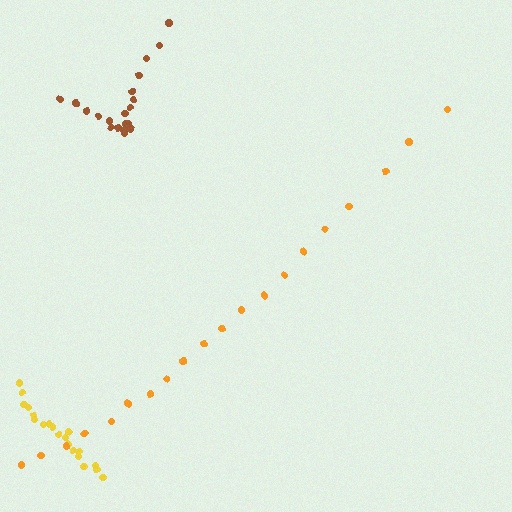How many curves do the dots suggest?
There are 3 distinct paths.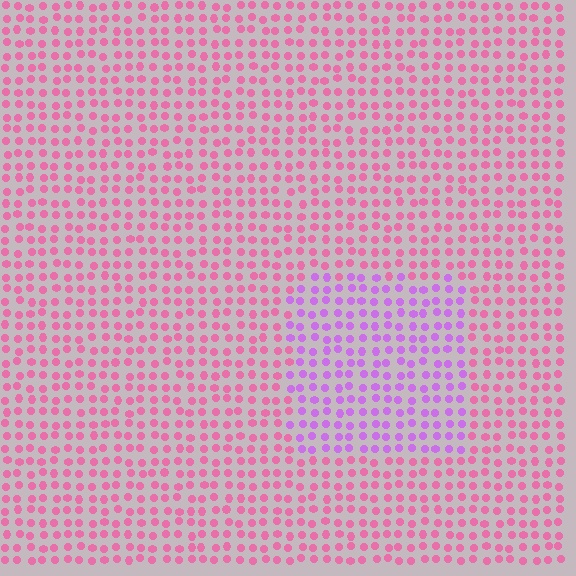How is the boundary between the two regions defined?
The boundary is defined purely by a slight shift in hue (about 45 degrees). Spacing, size, and orientation are identical on both sides.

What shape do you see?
I see a rectangle.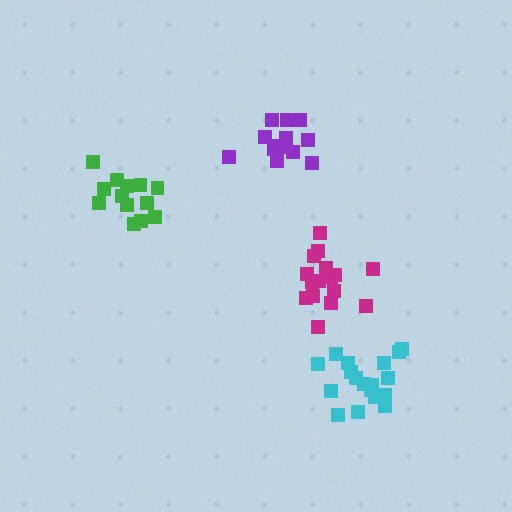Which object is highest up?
The purple cluster is topmost.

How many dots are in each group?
Group 1: 16 dots, Group 2: 19 dots, Group 3: 13 dots, Group 4: 13 dots (61 total).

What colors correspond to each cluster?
The clusters are colored: magenta, cyan, purple, green.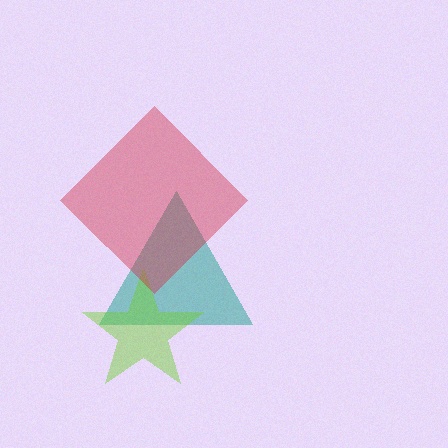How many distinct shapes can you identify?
There are 3 distinct shapes: a teal triangle, a lime star, a red diamond.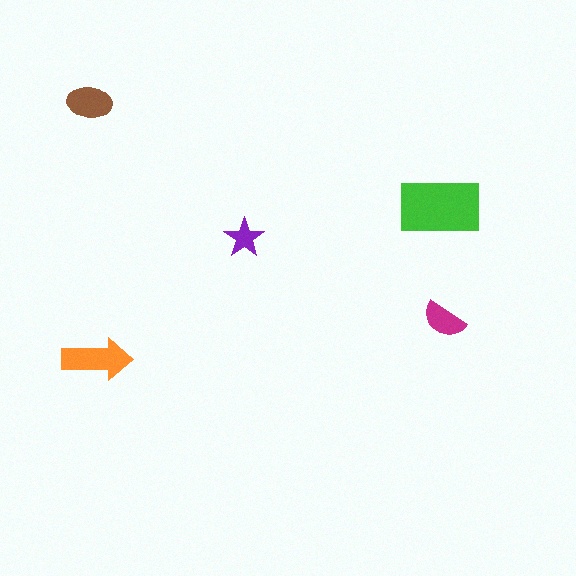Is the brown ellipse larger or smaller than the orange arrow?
Smaller.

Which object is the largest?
The green rectangle.